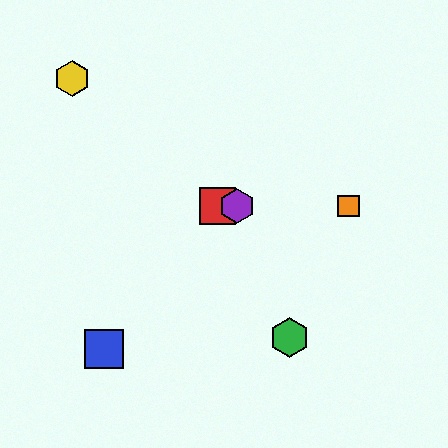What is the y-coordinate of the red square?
The red square is at y≈206.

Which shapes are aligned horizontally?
The red square, the purple hexagon, the orange square are aligned horizontally.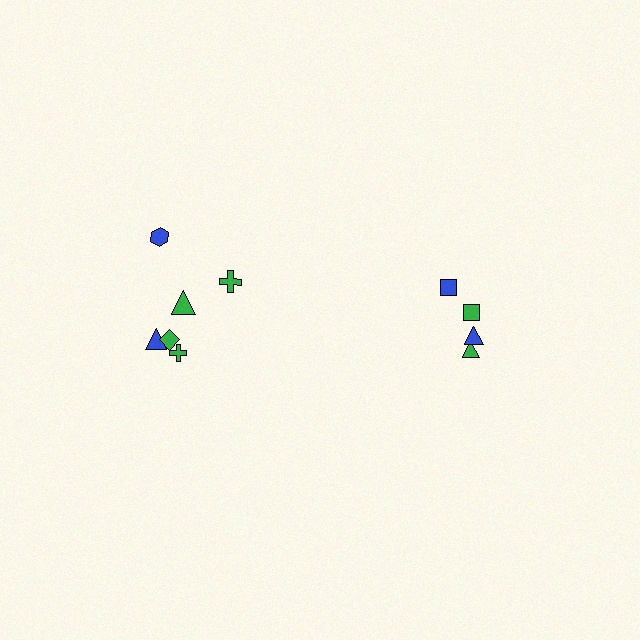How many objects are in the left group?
There are 6 objects.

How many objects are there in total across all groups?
There are 10 objects.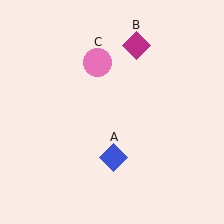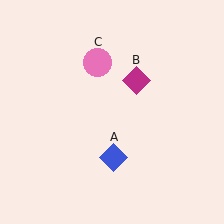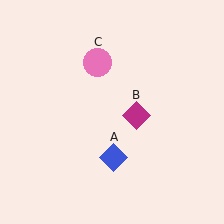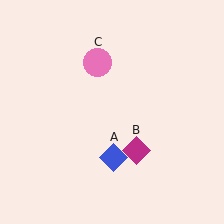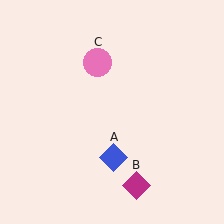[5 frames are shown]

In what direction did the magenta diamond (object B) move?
The magenta diamond (object B) moved down.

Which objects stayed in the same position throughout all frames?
Blue diamond (object A) and pink circle (object C) remained stationary.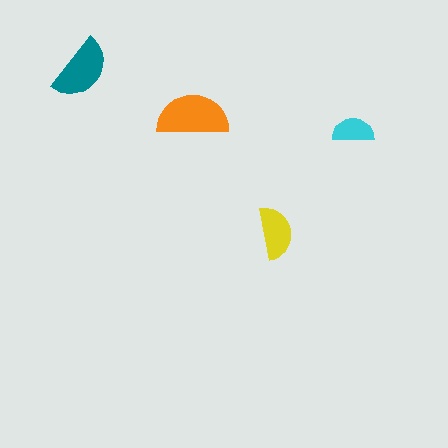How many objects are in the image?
There are 4 objects in the image.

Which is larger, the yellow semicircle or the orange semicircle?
The orange one.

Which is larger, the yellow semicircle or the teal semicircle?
The teal one.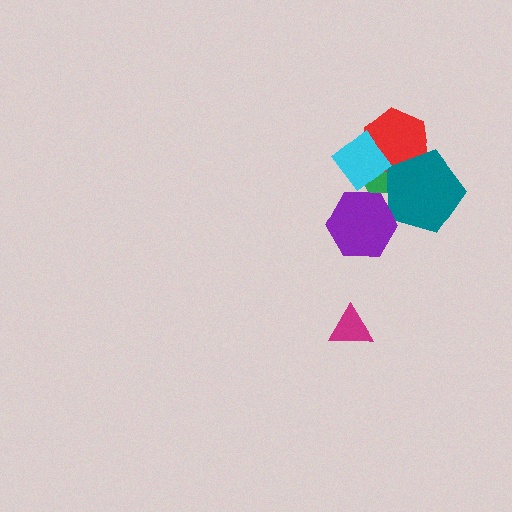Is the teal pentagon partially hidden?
Yes, it is partially covered by another shape.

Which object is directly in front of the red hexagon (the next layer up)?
The teal pentagon is directly in front of the red hexagon.